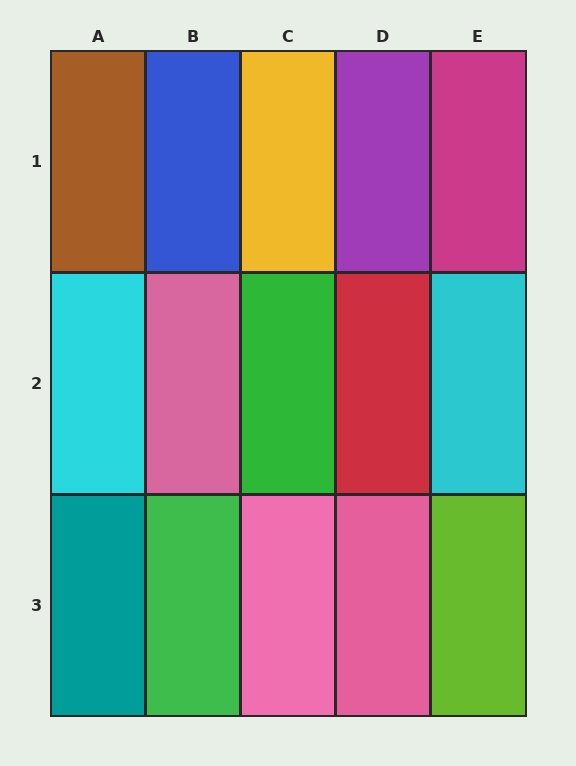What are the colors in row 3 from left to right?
Teal, green, pink, pink, lime.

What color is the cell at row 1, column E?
Magenta.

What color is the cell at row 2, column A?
Cyan.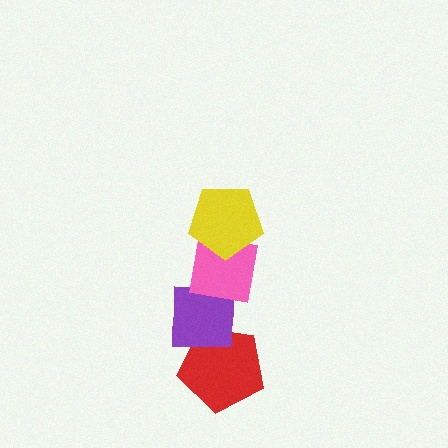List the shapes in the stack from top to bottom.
From top to bottom: the yellow pentagon, the pink square, the purple square, the red pentagon.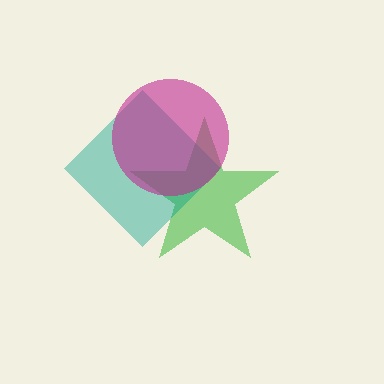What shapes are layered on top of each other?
The layered shapes are: a green star, a teal diamond, a magenta circle.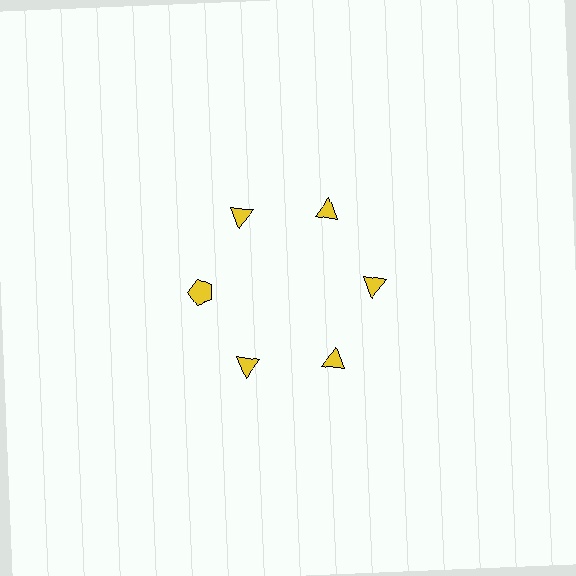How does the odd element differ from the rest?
It has a different shape: pentagon instead of triangle.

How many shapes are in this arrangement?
There are 6 shapes arranged in a ring pattern.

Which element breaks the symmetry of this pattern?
The yellow pentagon at roughly the 9 o'clock position breaks the symmetry. All other shapes are yellow triangles.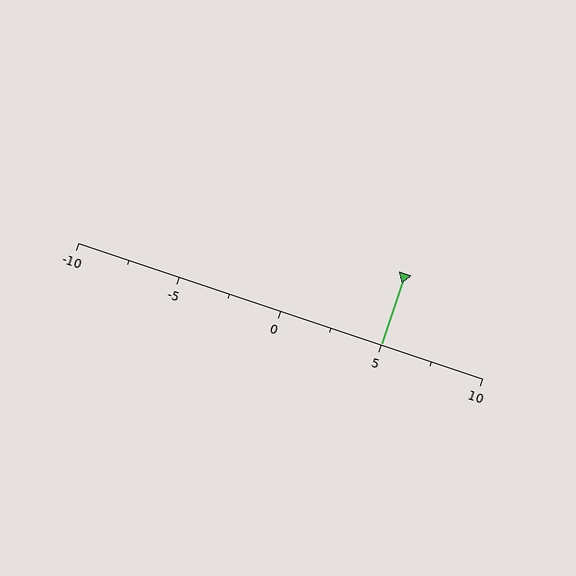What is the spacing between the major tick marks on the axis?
The major ticks are spaced 5 apart.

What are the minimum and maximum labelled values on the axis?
The axis runs from -10 to 10.